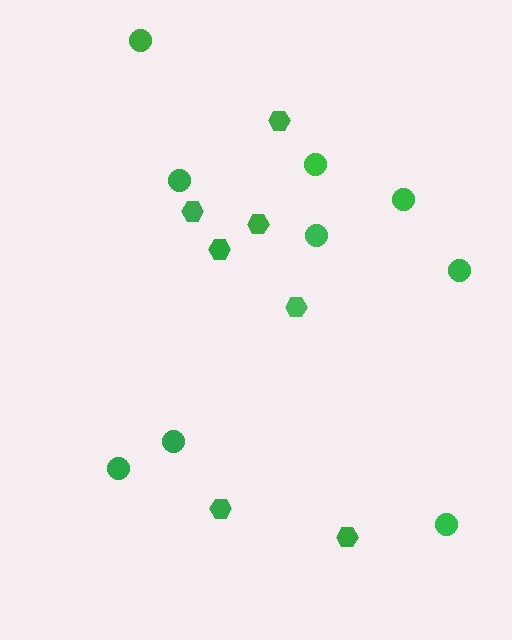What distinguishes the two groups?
There are 2 groups: one group of hexagons (7) and one group of circles (9).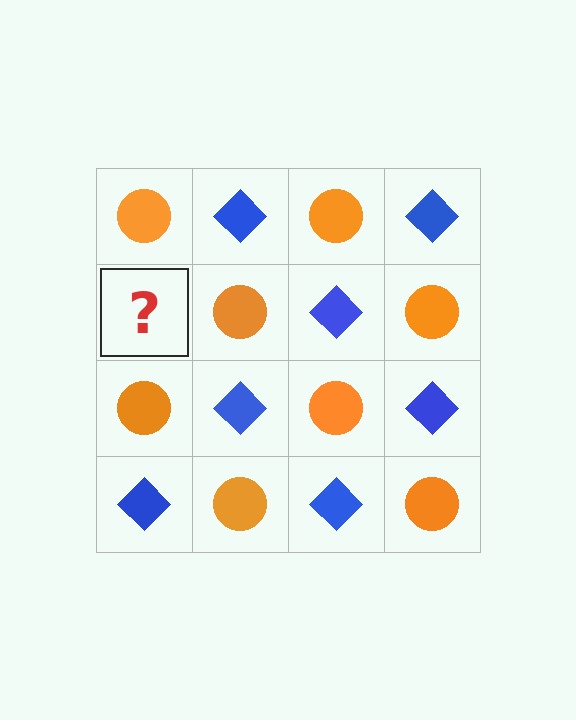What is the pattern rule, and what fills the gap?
The rule is that it alternates orange circle and blue diamond in a checkerboard pattern. The gap should be filled with a blue diamond.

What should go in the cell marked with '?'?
The missing cell should contain a blue diamond.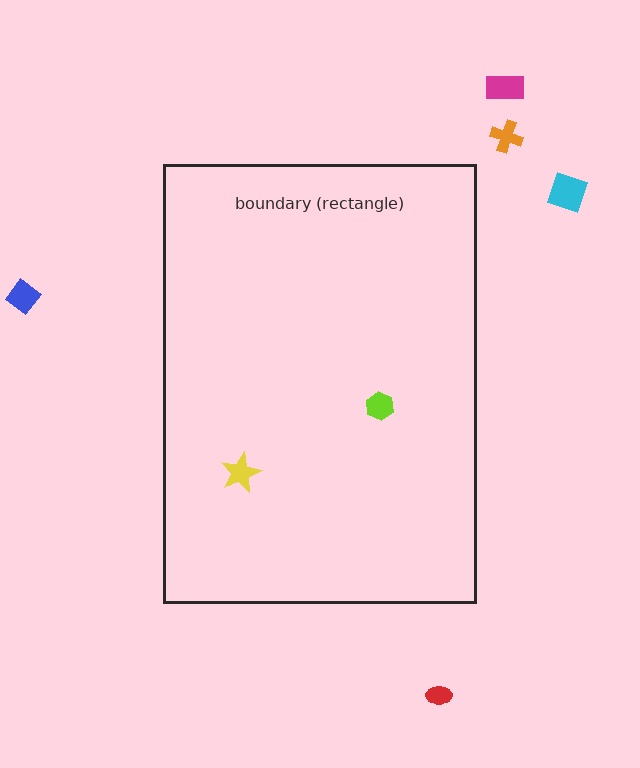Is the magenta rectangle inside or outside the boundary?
Outside.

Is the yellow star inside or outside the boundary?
Inside.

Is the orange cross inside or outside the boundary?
Outside.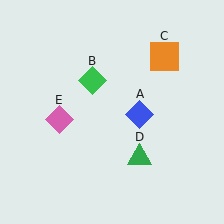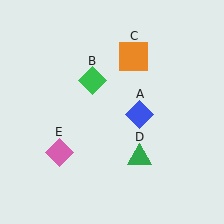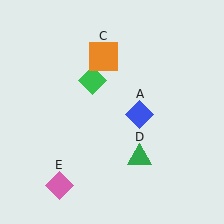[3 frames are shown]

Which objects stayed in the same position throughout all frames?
Blue diamond (object A) and green diamond (object B) and green triangle (object D) remained stationary.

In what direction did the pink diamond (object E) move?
The pink diamond (object E) moved down.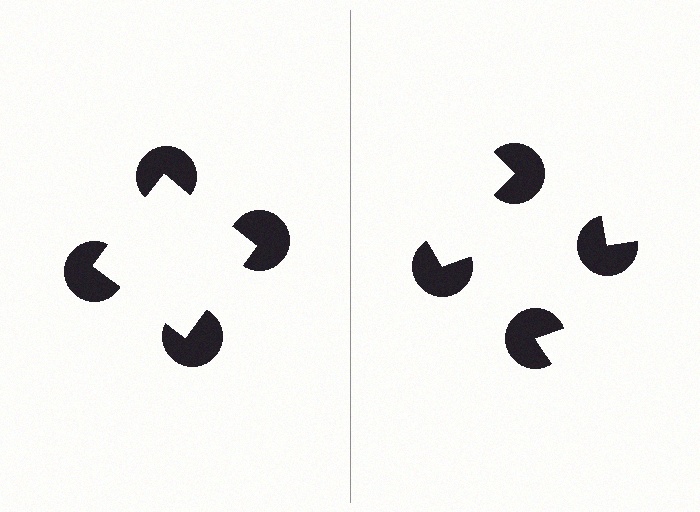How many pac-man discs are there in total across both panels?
8 — 4 on each side.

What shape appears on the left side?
An illusory square.